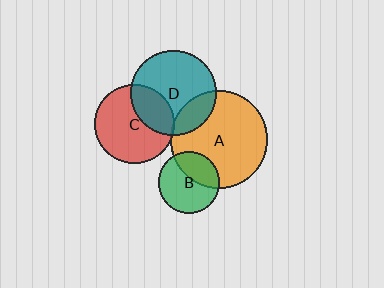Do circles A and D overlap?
Yes.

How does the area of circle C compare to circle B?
Approximately 1.7 times.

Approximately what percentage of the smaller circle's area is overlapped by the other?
Approximately 20%.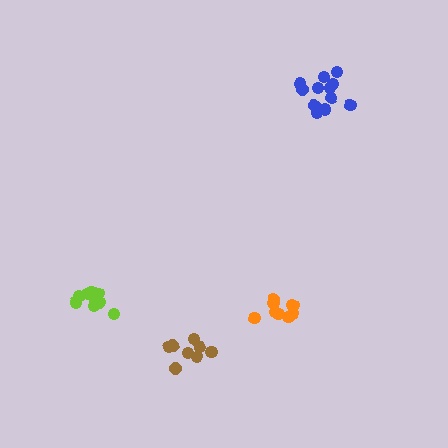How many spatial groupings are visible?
There are 4 spatial groupings.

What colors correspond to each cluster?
The clusters are colored: orange, blue, brown, lime.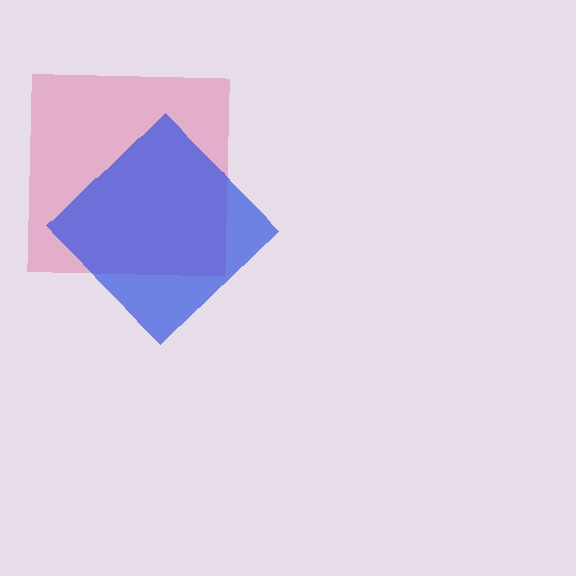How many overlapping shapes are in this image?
There are 2 overlapping shapes in the image.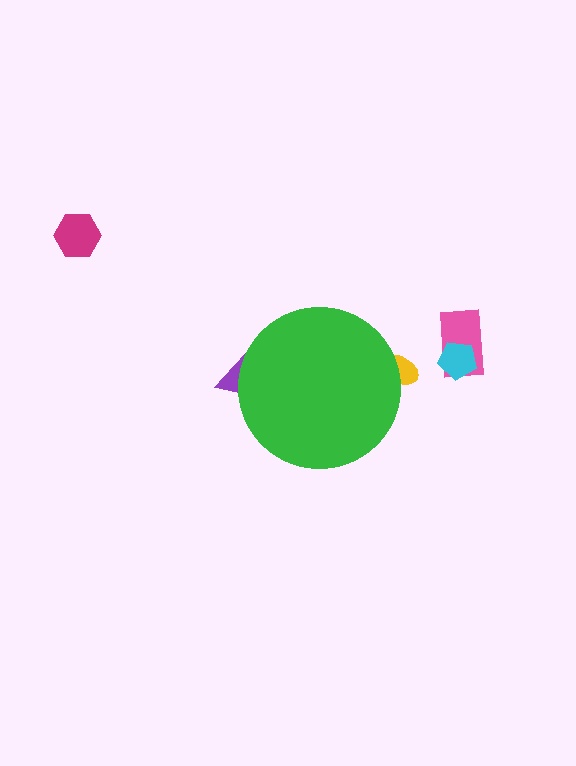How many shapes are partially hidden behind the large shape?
2 shapes are partially hidden.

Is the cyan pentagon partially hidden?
No, the cyan pentagon is fully visible.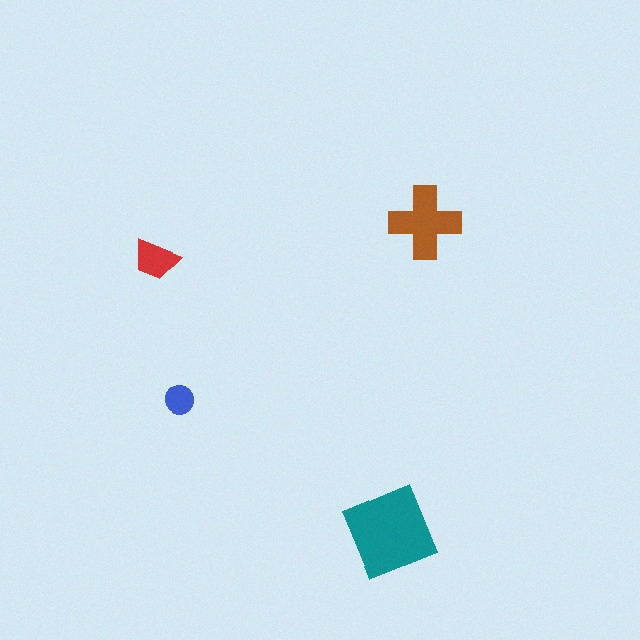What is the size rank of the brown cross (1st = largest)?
2nd.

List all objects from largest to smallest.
The teal diamond, the brown cross, the red trapezoid, the blue circle.